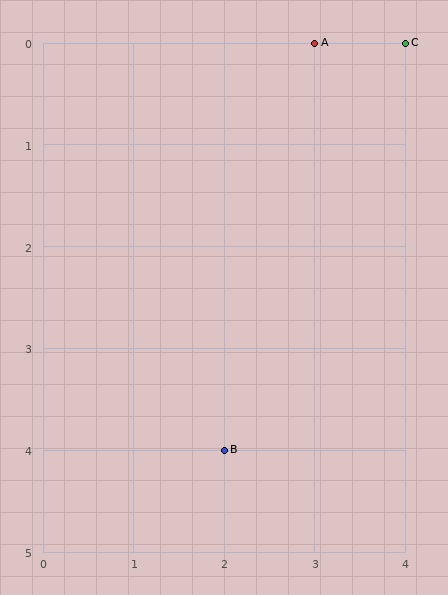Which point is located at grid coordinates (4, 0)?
Point C is at (4, 0).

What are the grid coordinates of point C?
Point C is at grid coordinates (4, 0).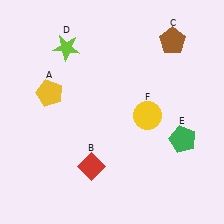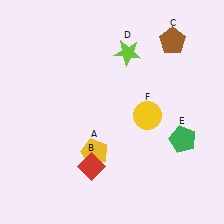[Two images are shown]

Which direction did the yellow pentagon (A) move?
The yellow pentagon (A) moved down.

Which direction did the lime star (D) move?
The lime star (D) moved right.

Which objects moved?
The objects that moved are: the yellow pentagon (A), the lime star (D).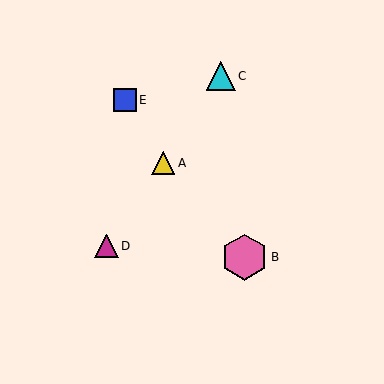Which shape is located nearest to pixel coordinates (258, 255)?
The pink hexagon (labeled B) at (244, 257) is nearest to that location.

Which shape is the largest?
The pink hexagon (labeled B) is the largest.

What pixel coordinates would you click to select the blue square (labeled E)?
Click at (125, 100) to select the blue square E.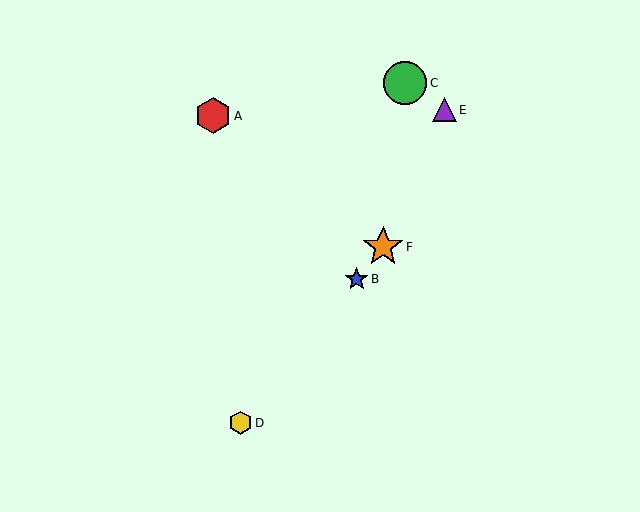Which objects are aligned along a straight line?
Objects B, D, F are aligned along a straight line.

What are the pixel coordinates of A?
Object A is at (213, 116).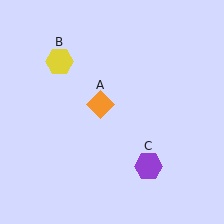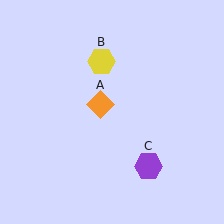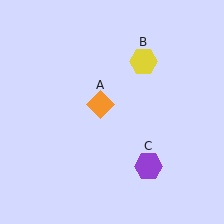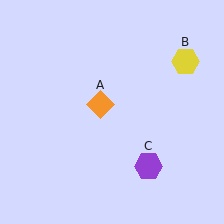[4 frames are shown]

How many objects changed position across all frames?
1 object changed position: yellow hexagon (object B).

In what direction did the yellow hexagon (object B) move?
The yellow hexagon (object B) moved right.